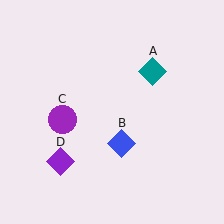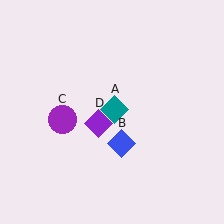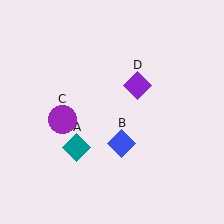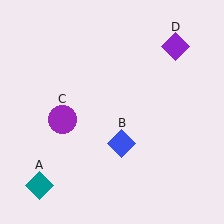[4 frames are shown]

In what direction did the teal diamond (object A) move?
The teal diamond (object A) moved down and to the left.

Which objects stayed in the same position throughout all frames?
Blue diamond (object B) and purple circle (object C) remained stationary.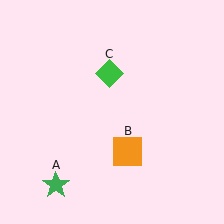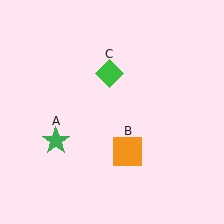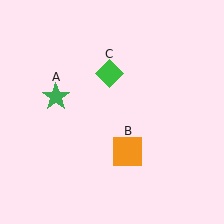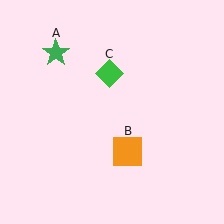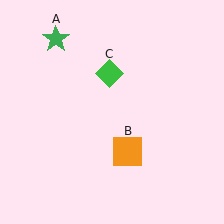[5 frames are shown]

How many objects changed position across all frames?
1 object changed position: green star (object A).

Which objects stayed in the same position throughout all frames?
Orange square (object B) and green diamond (object C) remained stationary.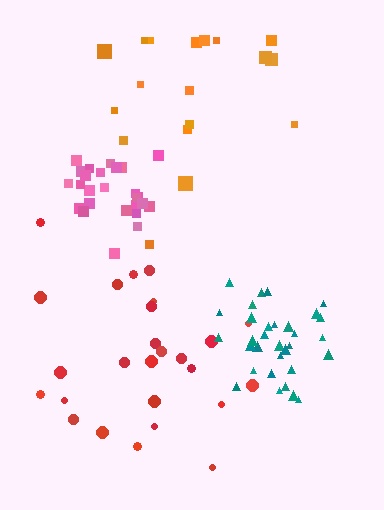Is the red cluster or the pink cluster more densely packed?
Pink.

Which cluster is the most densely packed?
Pink.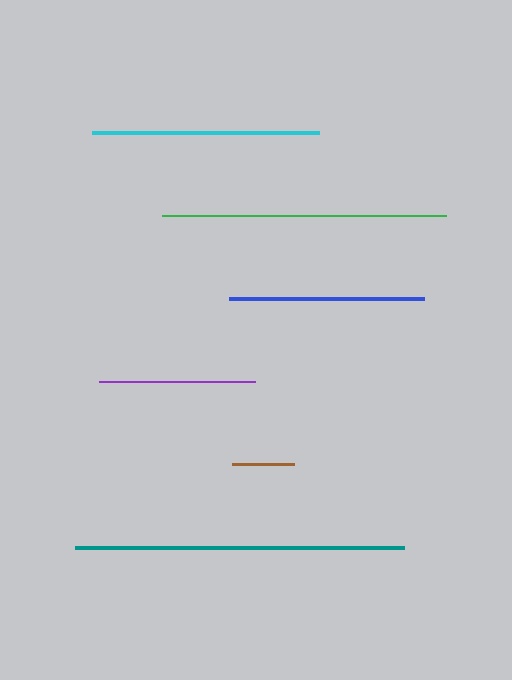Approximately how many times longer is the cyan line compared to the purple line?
The cyan line is approximately 1.5 times the length of the purple line.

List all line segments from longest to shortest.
From longest to shortest: teal, green, cyan, blue, purple, brown.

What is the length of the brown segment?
The brown segment is approximately 62 pixels long.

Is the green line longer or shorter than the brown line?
The green line is longer than the brown line.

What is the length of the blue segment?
The blue segment is approximately 195 pixels long.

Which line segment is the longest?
The teal line is the longest at approximately 329 pixels.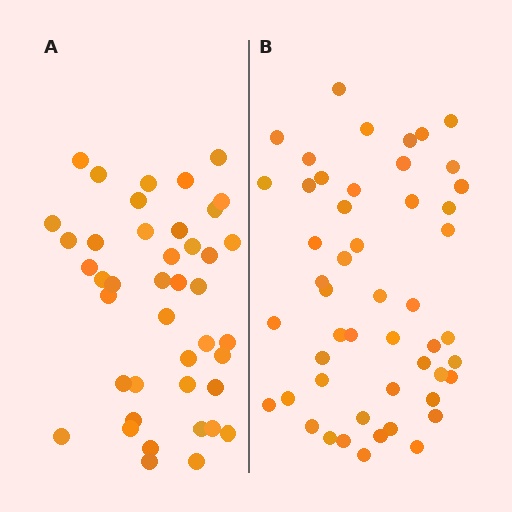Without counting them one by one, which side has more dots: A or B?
Region B (the right region) has more dots.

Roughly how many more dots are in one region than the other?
Region B has roughly 8 or so more dots than region A.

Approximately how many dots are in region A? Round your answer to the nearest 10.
About 40 dots. (The exact count is 42, which rounds to 40.)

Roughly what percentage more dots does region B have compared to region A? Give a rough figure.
About 20% more.